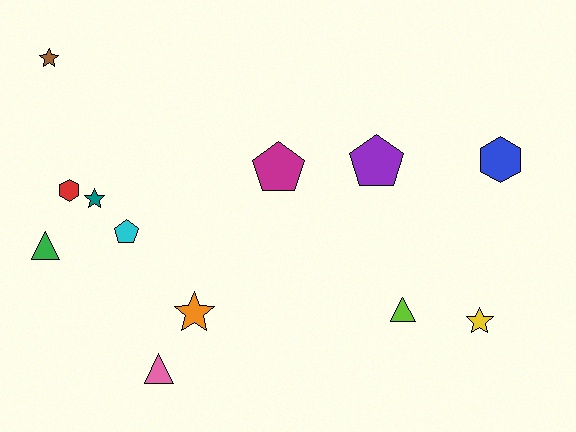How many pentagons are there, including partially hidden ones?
There are 3 pentagons.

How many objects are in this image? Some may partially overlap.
There are 12 objects.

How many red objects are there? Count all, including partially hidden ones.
There is 1 red object.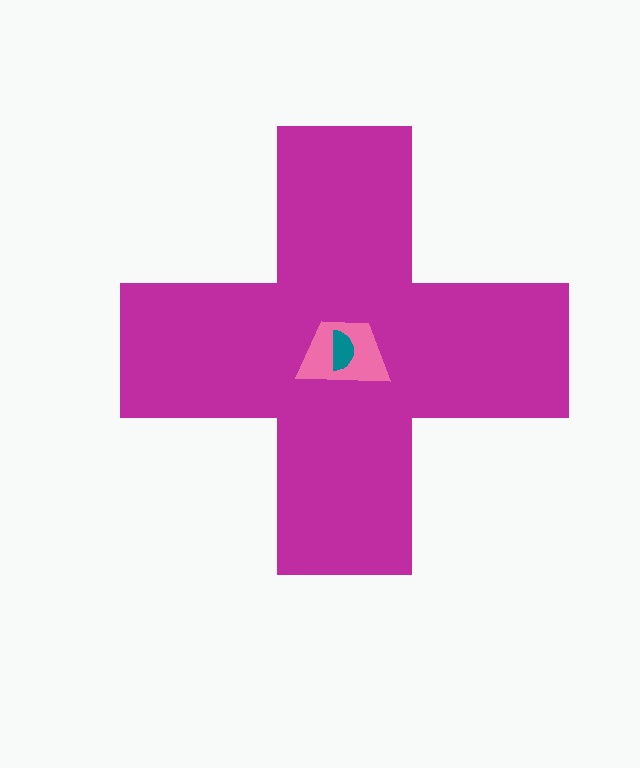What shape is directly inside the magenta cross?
The pink trapezoid.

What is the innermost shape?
The teal semicircle.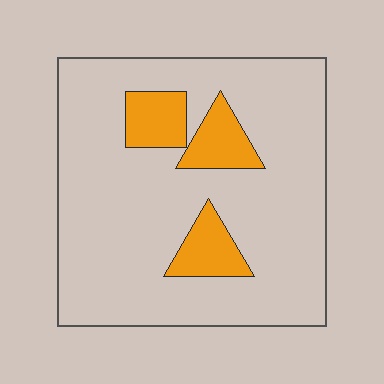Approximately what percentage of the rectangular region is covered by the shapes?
Approximately 15%.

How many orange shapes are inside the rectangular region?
3.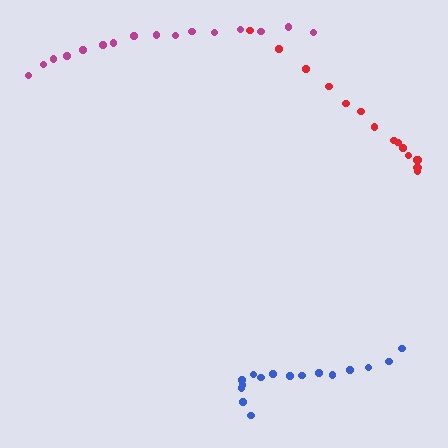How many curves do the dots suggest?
There are 3 distinct paths.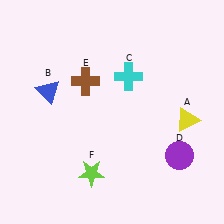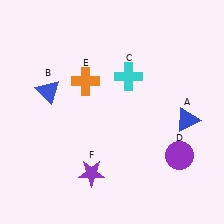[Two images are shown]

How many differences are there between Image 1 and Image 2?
There are 3 differences between the two images.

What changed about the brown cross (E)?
In Image 1, E is brown. In Image 2, it changed to orange.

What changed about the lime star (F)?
In Image 1, F is lime. In Image 2, it changed to purple.